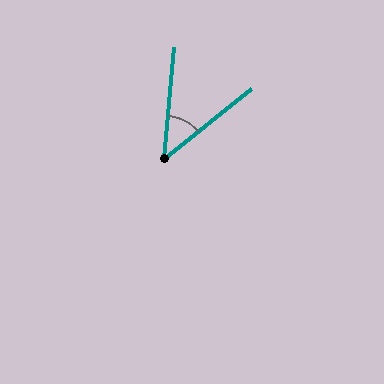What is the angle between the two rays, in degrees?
Approximately 46 degrees.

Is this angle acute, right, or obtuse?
It is acute.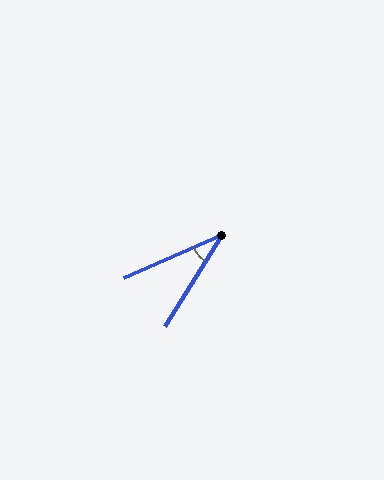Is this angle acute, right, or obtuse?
It is acute.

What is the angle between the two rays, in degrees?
Approximately 34 degrees.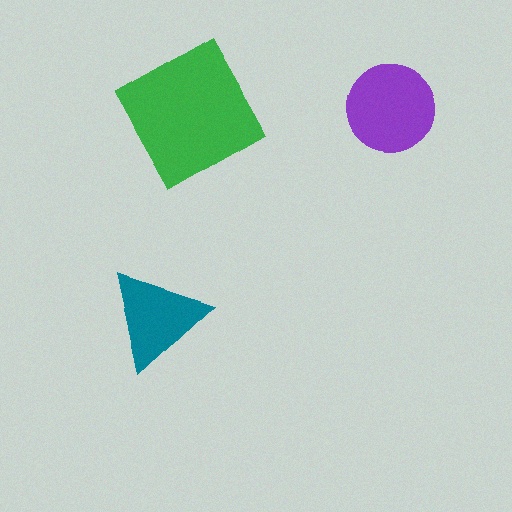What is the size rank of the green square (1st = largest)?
1st.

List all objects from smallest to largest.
The teal triangle, the purple circle, the green square.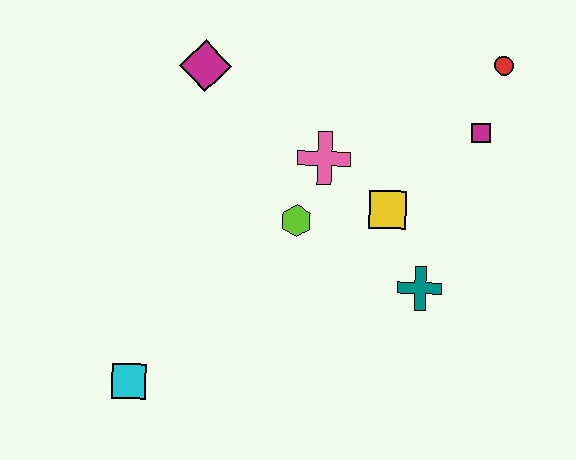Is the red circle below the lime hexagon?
No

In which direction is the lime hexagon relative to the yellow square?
The lime hexagon is to the left of the yellow square.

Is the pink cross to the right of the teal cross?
No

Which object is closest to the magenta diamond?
The pink cross is closest to the magenta diamond.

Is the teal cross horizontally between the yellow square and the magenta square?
Yes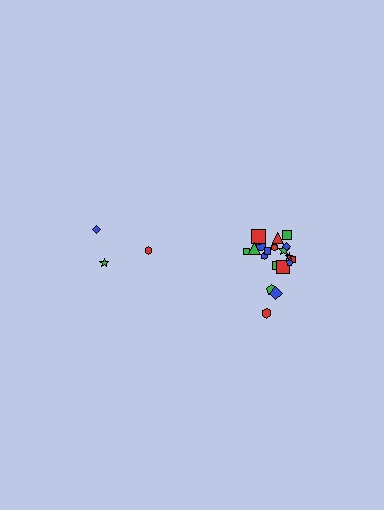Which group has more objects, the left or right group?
The right group.